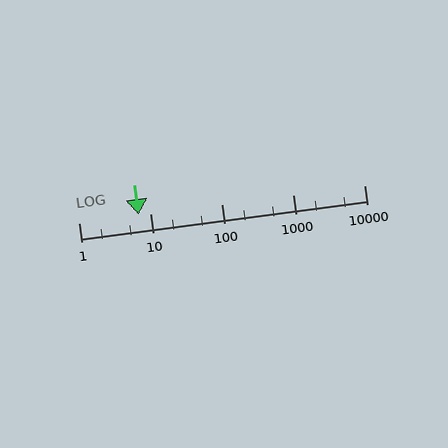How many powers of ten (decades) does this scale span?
The scale spans 4 decades, from 1 to 10000.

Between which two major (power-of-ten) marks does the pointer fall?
The pointer is between 1 and 10.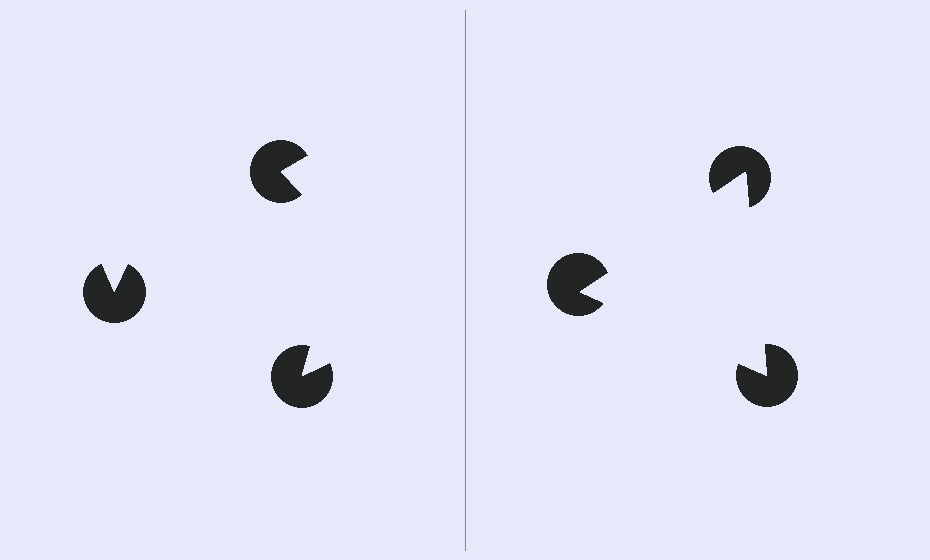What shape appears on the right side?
An illusory triangle.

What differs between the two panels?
The pac-man discs are positioned identically on both sides; only the wedge orientations differ. On the right they align to a triangle; on the left they are misaligned.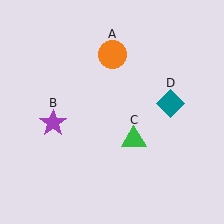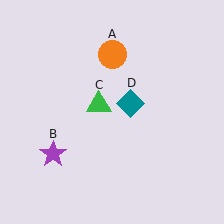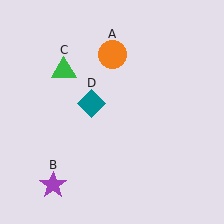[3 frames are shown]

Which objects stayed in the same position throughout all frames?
Orange circle (object A) remained stationary.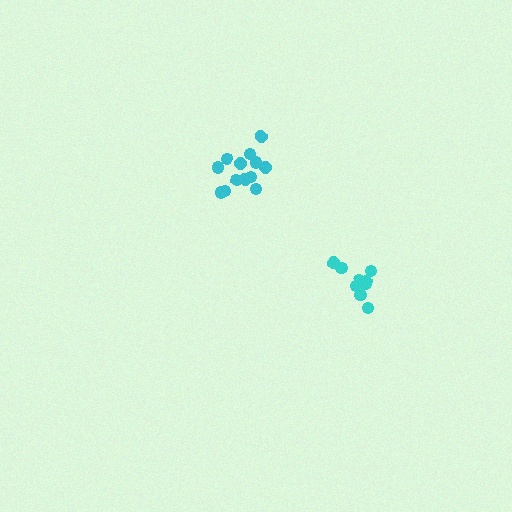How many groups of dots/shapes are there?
There are 2 groups.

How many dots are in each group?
Group 1: 9 dots, Group 2: 13 dots (22 total).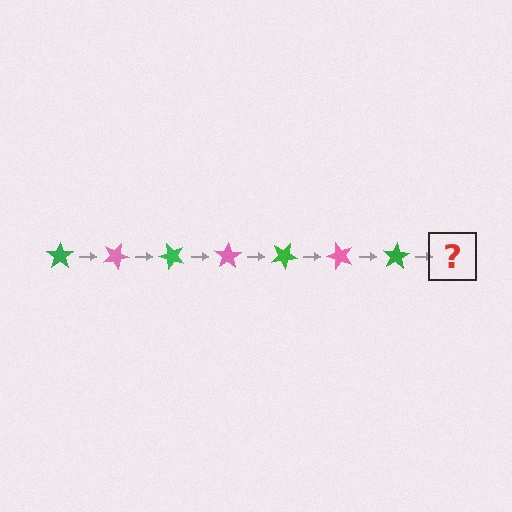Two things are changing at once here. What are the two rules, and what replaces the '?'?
The two rules are that it rotates 25 degrees each step and the color cycles through green and pink. The '?' should be a pink star, rotated 175 degrees from the start.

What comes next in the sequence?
The next element should be a pink star, rotated 175 degrees from the start.